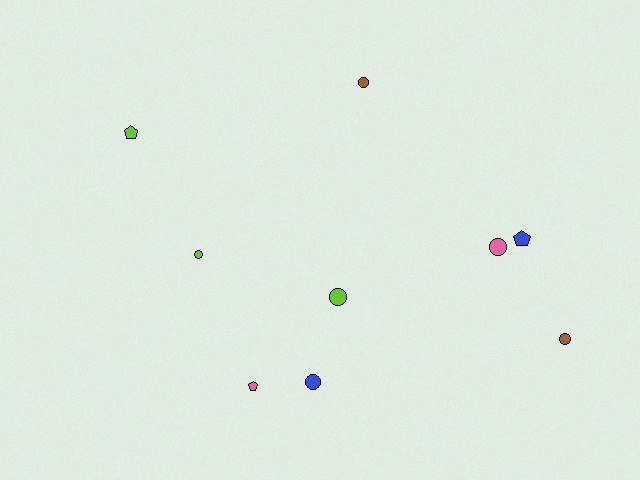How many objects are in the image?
There are 9 objects.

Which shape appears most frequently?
Circle, with 6 objects.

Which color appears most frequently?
Lime, with 3 objects.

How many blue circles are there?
There is 1 blue circle.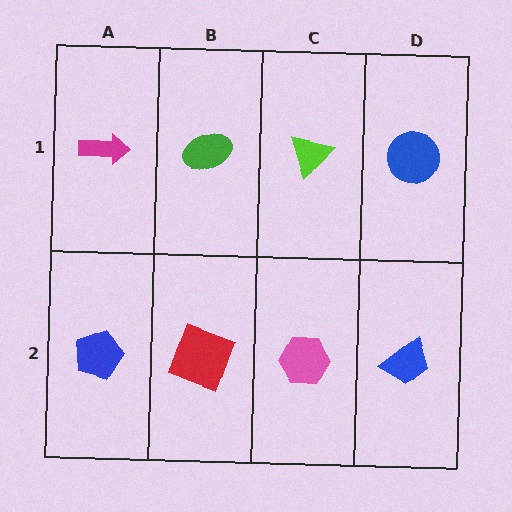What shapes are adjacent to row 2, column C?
A lime triangle (row 1, column C), a red square (row 2, column B), a blue trapezoid (row 2, column D).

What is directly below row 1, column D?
A blue trapezoid.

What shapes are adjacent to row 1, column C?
A pink hexagon (row 2, column C), a green ellipse (row 1, column B), a blue circle (row 1, column D).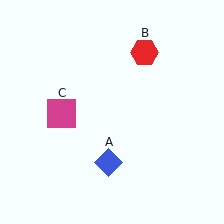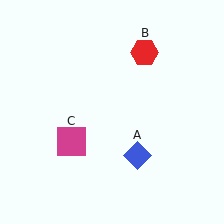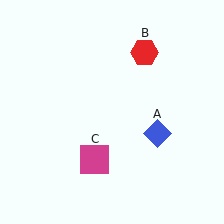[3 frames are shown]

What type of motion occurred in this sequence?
The blue diamond (object A), magenta square (object C) rotated counterclockwise around the center of the scene.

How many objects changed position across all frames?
2 objects changed position: blue diamond (object A), magenta square (object C).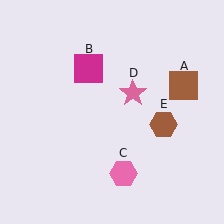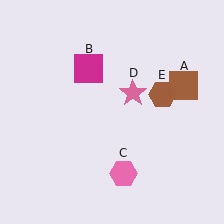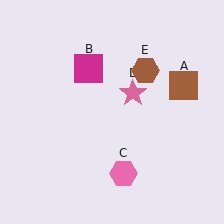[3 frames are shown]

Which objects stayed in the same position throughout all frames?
Brown square (object A) and magenta square (object B) and pink hexagon (object C) and pink star (object D) remained stationary.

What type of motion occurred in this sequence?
The brown hexagon (object E) rotated counterclockwise around the center of the scene.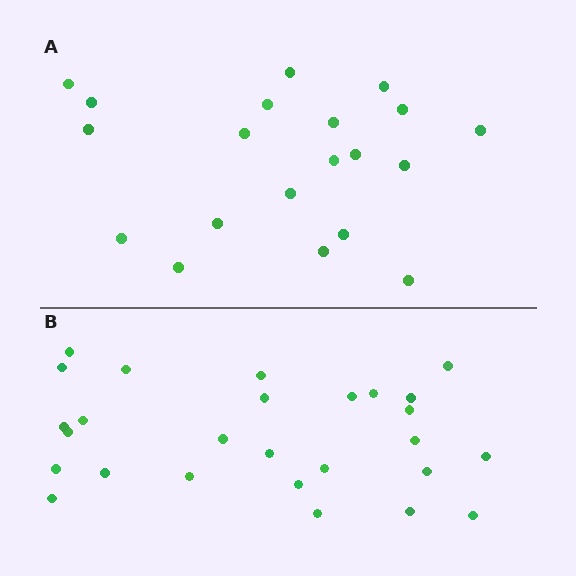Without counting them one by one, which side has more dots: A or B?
Region B (the bottom region) has more dots.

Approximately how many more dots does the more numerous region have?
Region B has roughly 8 or so more dots than region A.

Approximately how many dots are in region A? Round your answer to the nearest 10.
About 20 dots.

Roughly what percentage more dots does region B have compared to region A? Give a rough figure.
About 35% more.